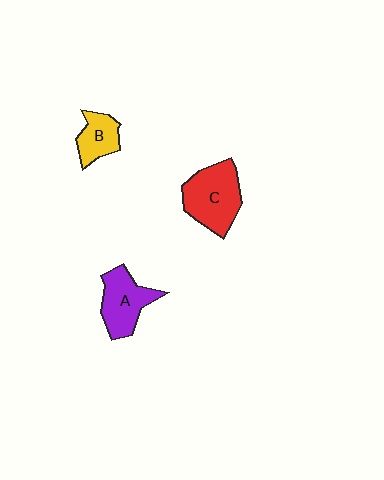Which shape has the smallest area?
Shape B (yellow).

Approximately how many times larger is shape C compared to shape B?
Approximately 1.9 times.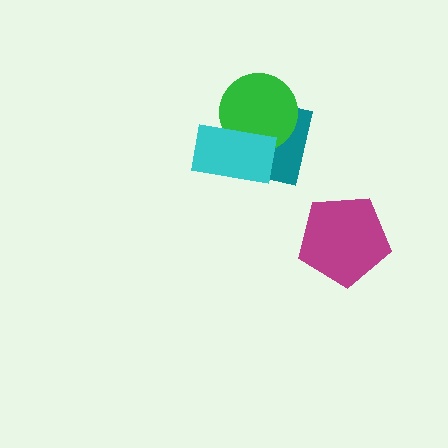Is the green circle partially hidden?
Yes, it is partially covered by another shape.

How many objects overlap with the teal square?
2 objects overlap with the teal square.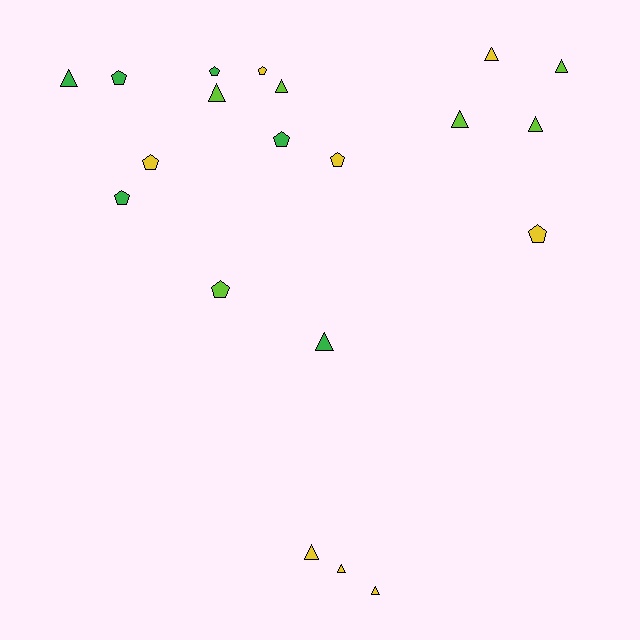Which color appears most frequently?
Yellow, with 8 objects.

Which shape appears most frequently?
Triangle, with 11 objects.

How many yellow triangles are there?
There are 4 yellow triangles.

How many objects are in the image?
There are 20 objects.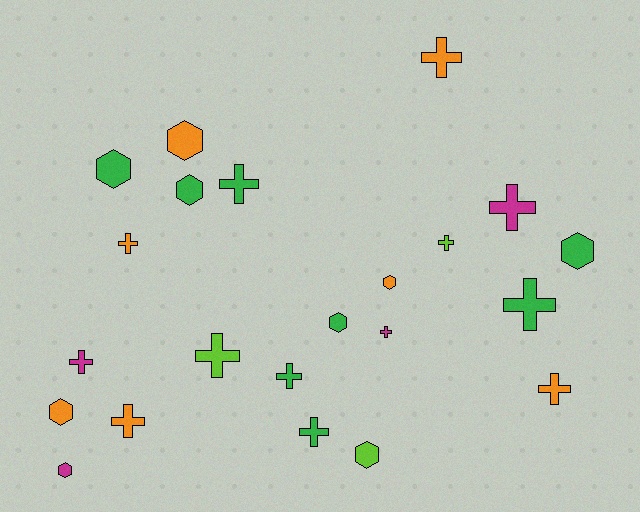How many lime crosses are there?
There are 2 lime crosses.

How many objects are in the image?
There are 22 objects.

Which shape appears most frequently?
Cross, with 13 objects.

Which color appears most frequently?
Green, with 8 objects.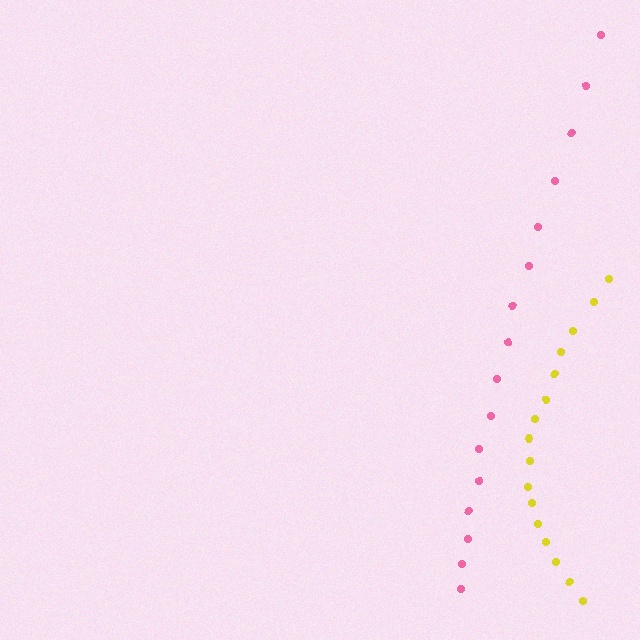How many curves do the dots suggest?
There are 2 distinct paths.